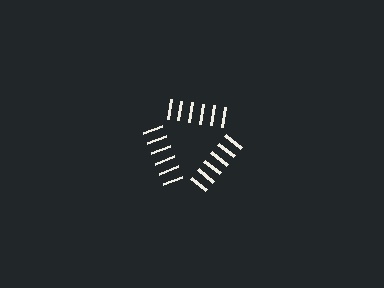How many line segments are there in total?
18 — 6 along each of the 3 edges.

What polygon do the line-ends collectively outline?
An illusory triangle — the line segments terminate on its edges but no continuous stroke is drawn.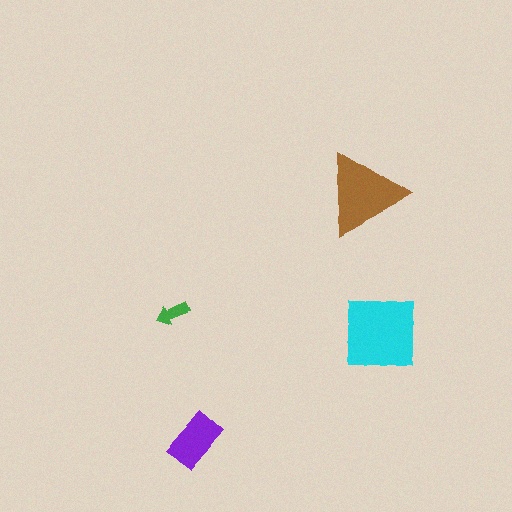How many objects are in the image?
There are 4 objects in the image.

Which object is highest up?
The brown triangle is topmost.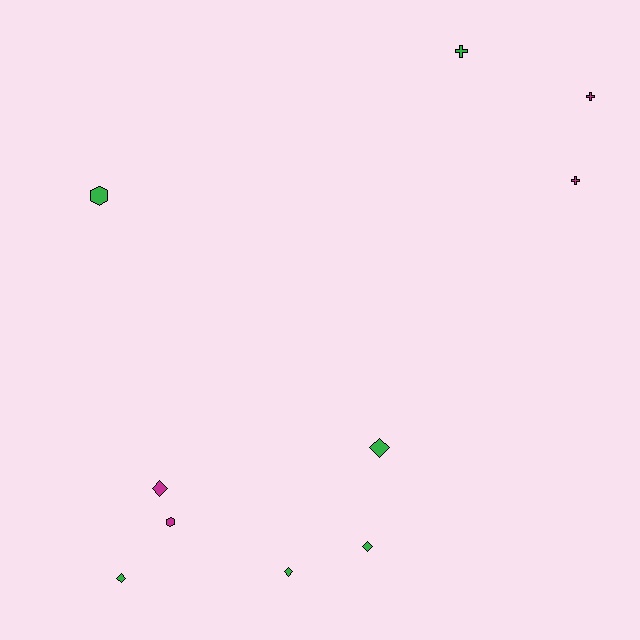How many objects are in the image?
There are 10 objects.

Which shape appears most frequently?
Diamond, with 5 objects.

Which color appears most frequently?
Green, with 6 objects.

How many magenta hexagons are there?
There is 1 magenta hexagon.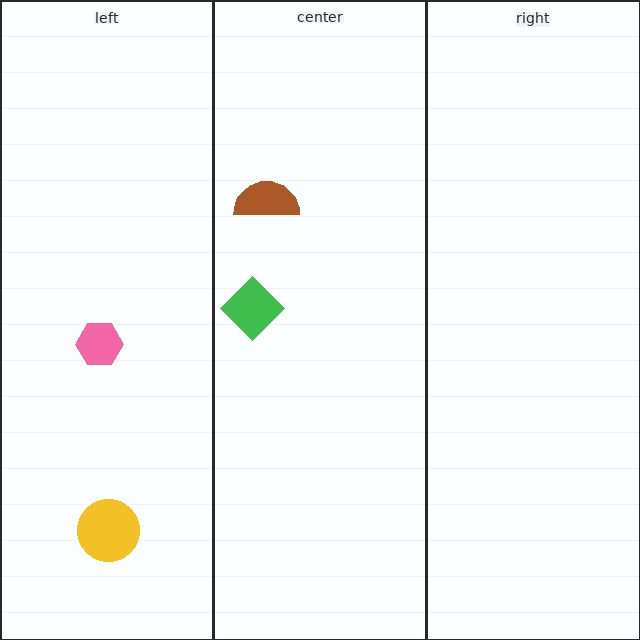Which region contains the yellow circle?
The left region.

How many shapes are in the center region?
2.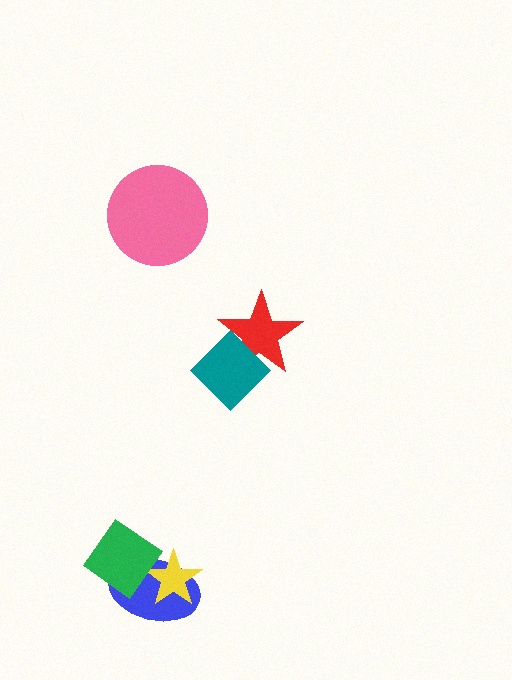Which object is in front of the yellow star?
The green diamond is in front of the yellow star.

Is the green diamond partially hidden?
No, no other shape covers it.